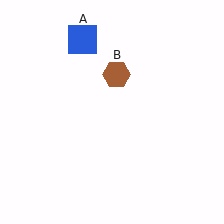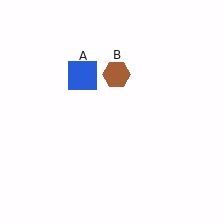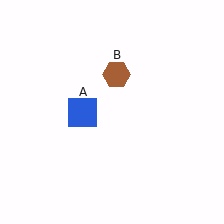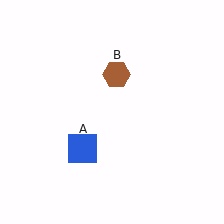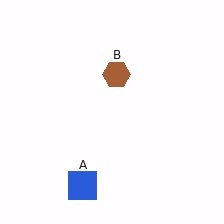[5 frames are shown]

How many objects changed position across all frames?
1 object changed position: blue square (object A).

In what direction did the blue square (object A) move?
The blue square (object A) moved down.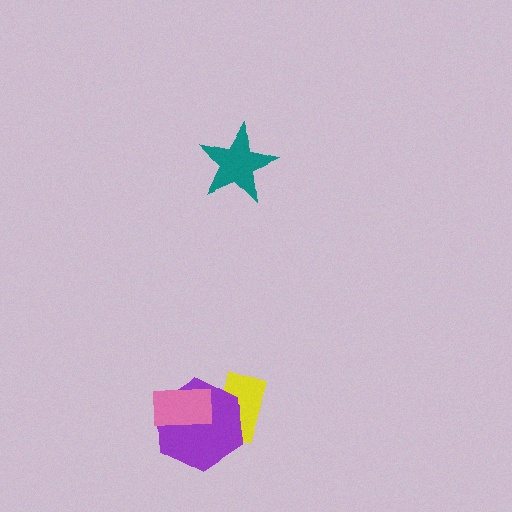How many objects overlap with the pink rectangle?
1 object overlaps with the pink rectangle.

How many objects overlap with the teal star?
0 objects overlap with the teal star.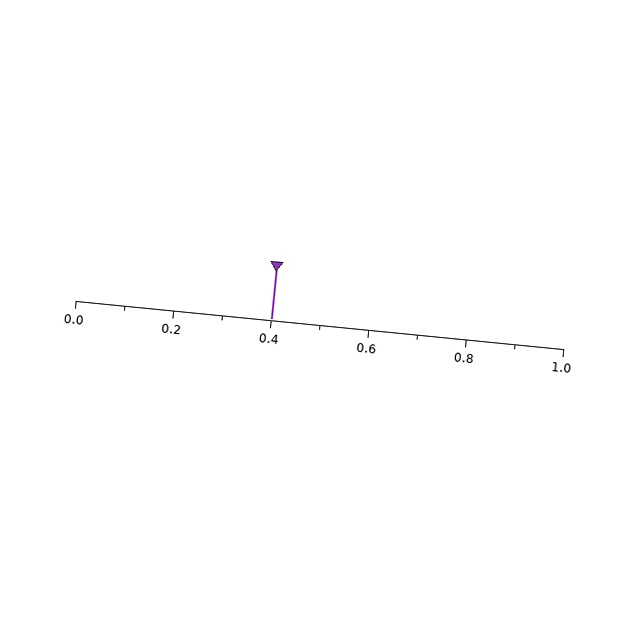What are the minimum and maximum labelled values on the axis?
The axis runs from 0.0 to 1.0.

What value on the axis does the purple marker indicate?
The marker indicates approximately 0.4.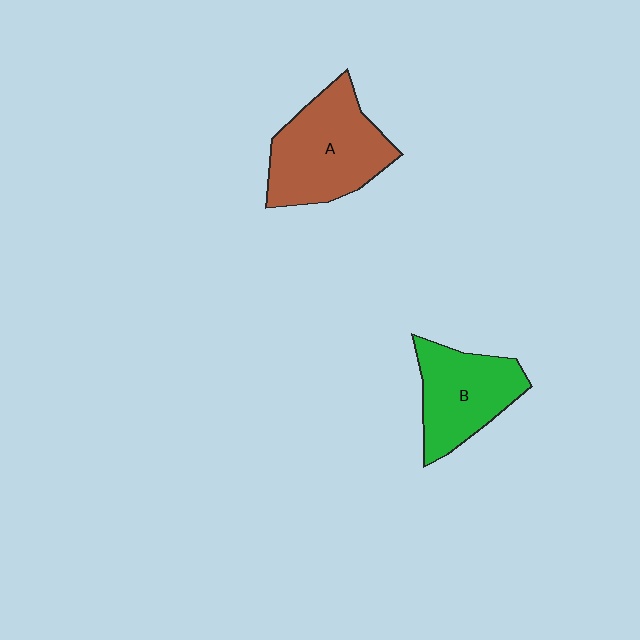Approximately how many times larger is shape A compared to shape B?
Approximately 1.3 times.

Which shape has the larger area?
Shape A (brown).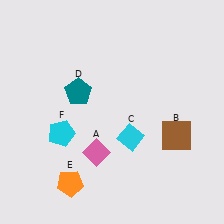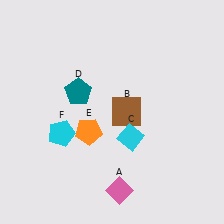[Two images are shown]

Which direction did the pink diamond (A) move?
The pink diamond (A) moved down.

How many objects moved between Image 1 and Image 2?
3 objects moved between the two images.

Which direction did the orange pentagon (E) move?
The orange pentagon (E) moved up.